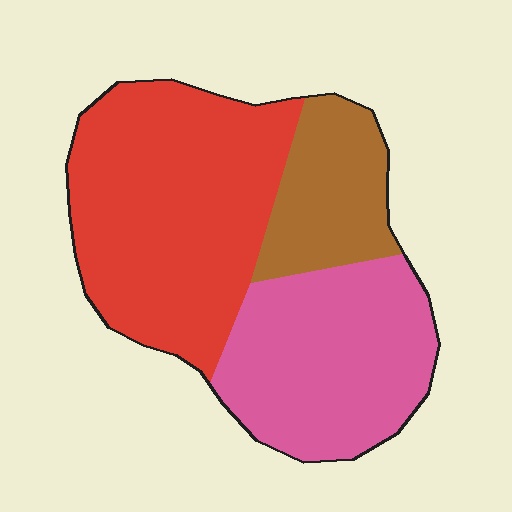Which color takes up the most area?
Red, at roughly 50%.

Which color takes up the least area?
Brown, at roughly 20%.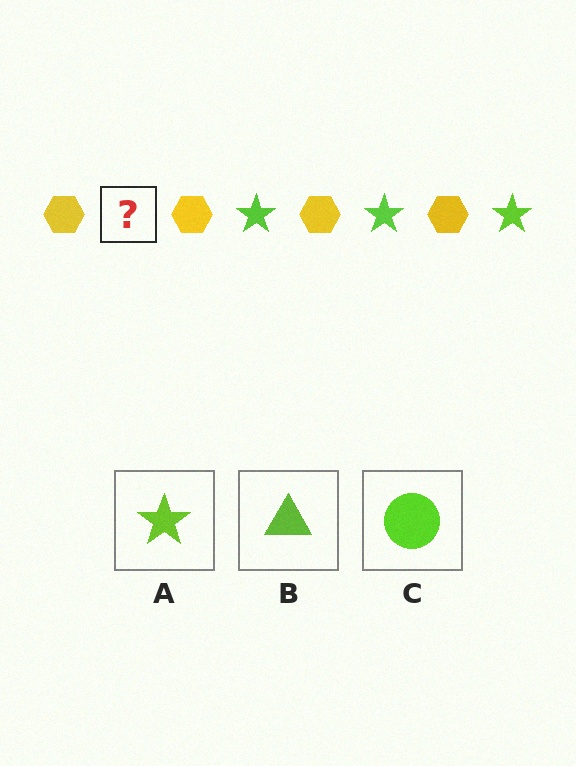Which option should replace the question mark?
Option A.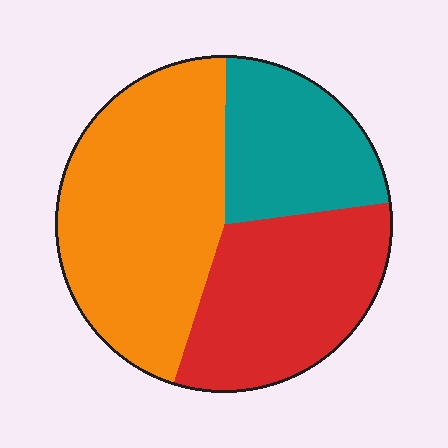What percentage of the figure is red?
Red takes up about one third (1/3) of the figure.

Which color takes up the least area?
Teal, at roughly 25%.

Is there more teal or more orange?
Orange.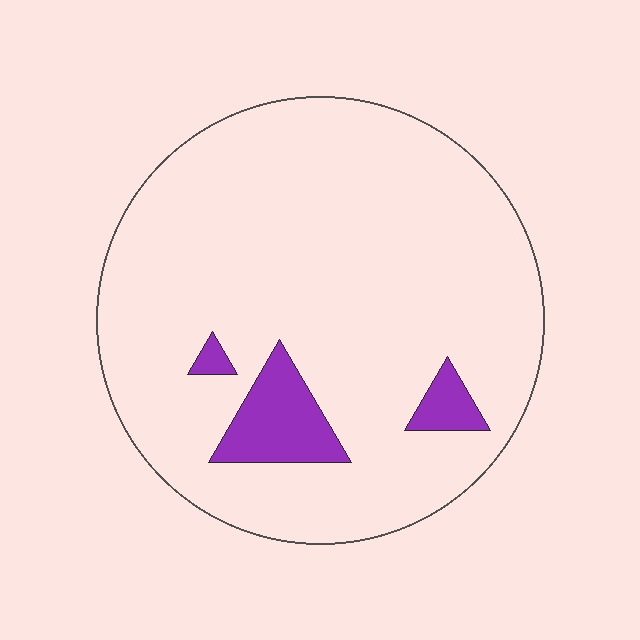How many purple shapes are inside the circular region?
3.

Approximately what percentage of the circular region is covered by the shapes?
Approximately 10%.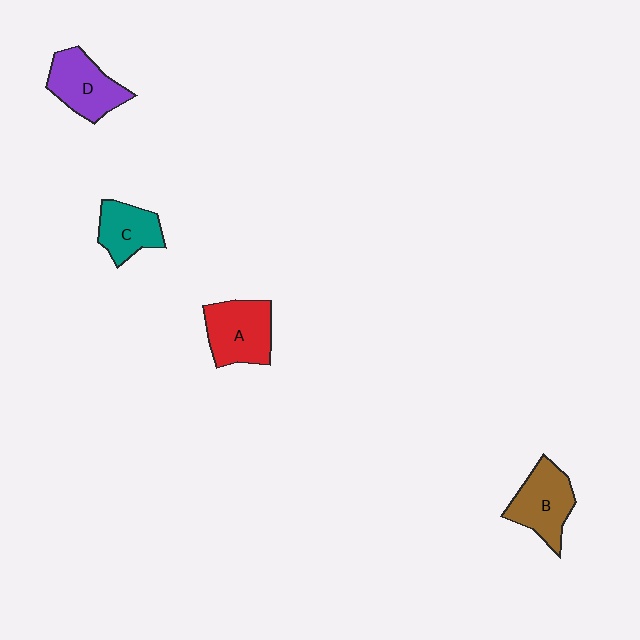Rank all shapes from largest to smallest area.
From largest to smallest: A (red), B (brown), D (purple), C (teal).